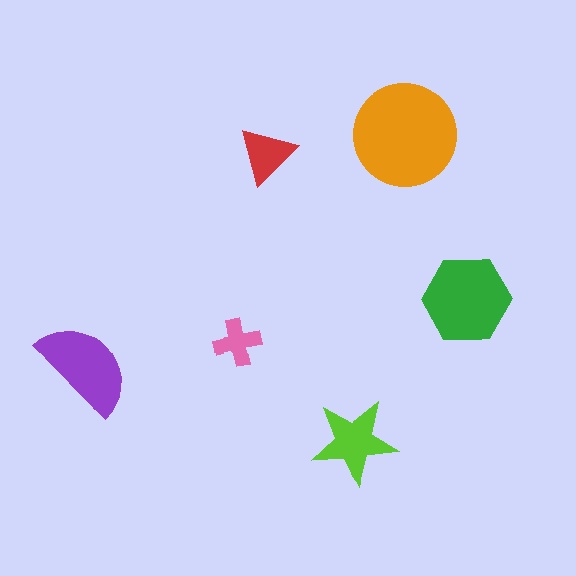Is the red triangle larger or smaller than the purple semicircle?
Smaller.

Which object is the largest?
The orange circle.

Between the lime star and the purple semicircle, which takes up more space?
The purple semicircle.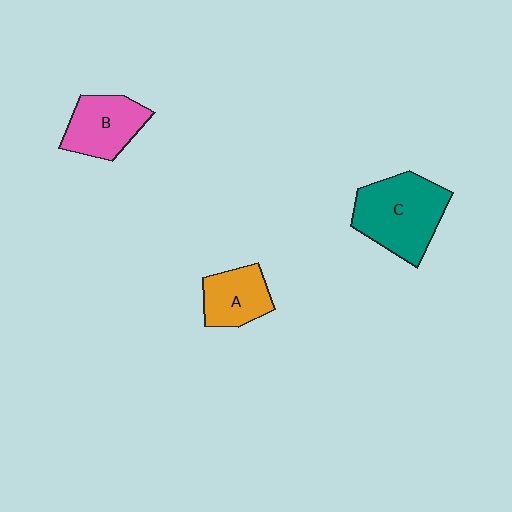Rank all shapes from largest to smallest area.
From largest to smallest: C (teal), B (pink), A (orange).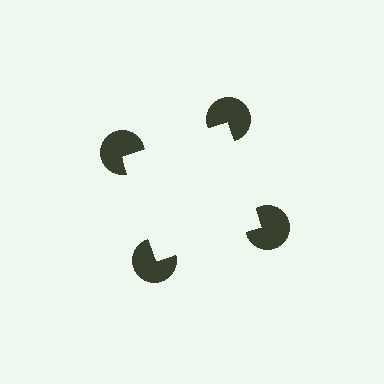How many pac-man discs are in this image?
There are 4 — one at each vertex of the illusory square.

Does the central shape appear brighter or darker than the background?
It typically appears slightly brighter than the background, even though no actual brightness change is drawn.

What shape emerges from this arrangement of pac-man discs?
An illusory square — its edges are inferred from the aligned wedge cuts in the pac-man discs, not physically drawn.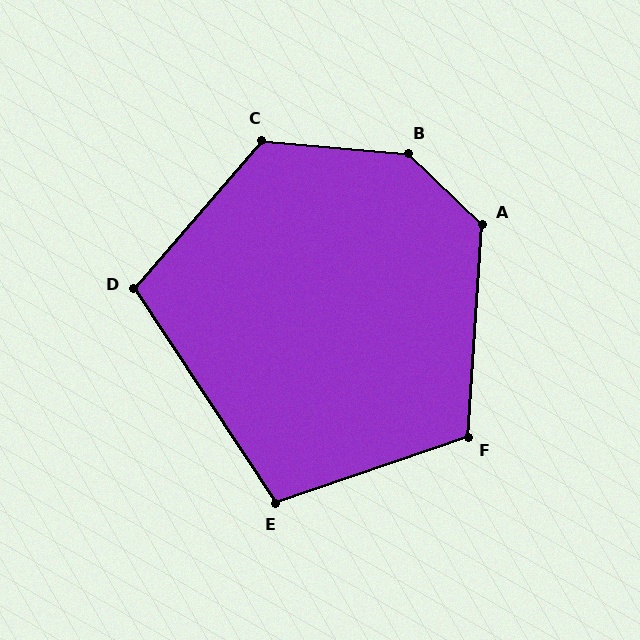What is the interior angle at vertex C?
Approximately 126 degrees (obtuse).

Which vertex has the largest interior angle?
B, at approximately 141 degrees.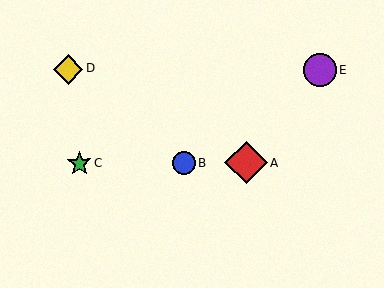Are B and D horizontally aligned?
No, B is at y≈163 and D is at y≈69.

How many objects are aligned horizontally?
3 objects (A, B, C) are aligned horizontally.